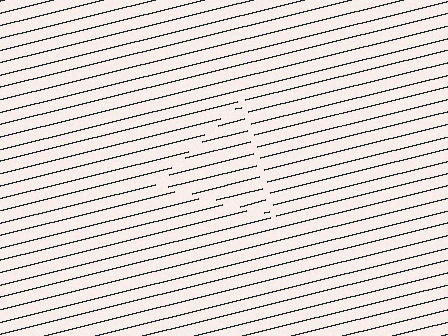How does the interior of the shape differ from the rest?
The interior of the shape contains the same grating, shifted by half a period — the contour is defined by the phase discontinuity where line-ends from the inner and outer gratings abut.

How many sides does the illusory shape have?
3 sides — the line-ends trace a triangle.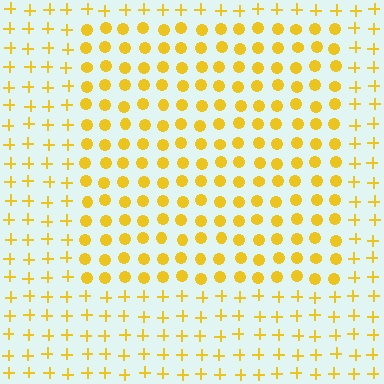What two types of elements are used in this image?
The image uses circles inside the rectangle region and plus signs outside it.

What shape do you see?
I see a rectangle.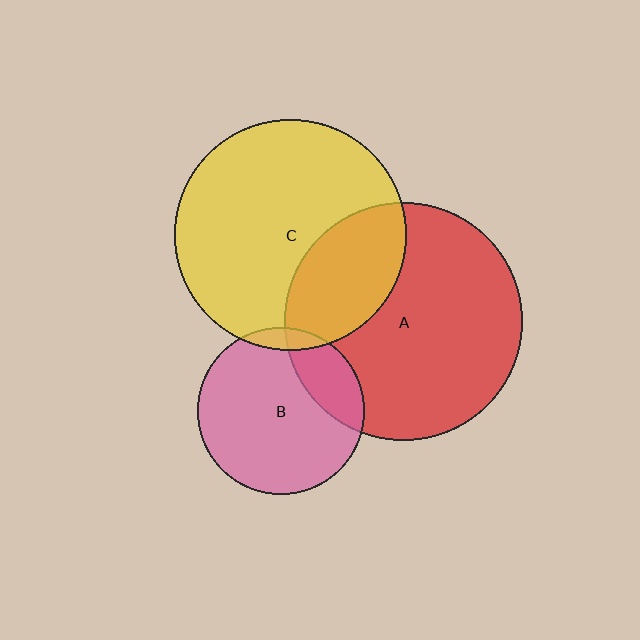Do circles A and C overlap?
Yes.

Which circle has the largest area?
Circle A (red).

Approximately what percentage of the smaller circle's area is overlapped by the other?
Approximately 30%.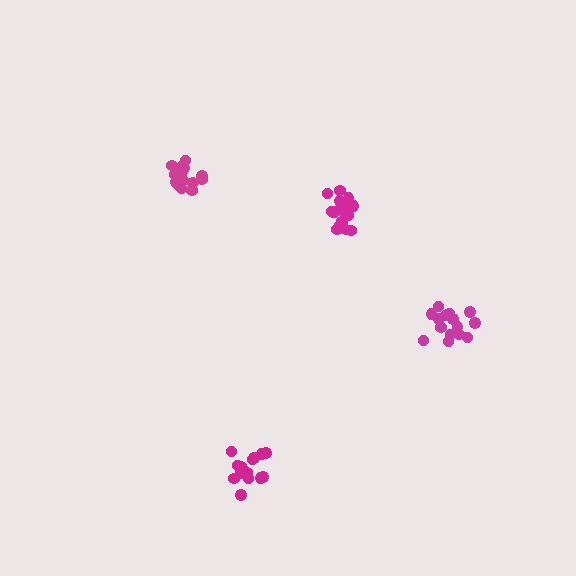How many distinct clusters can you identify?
There are 4 distinct clusters.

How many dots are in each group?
Group 1: 16 dots, Group 2: 18 dots, Group 3: 16 dots, Group 4: 16 dots (66 total).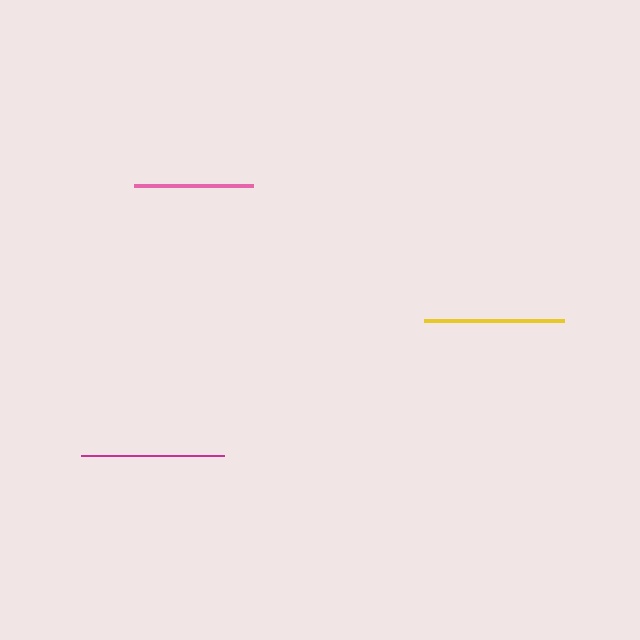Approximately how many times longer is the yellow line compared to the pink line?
The yellow line is approximately 1.2 times the length of the pink line.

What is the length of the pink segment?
The pink segment is approximately 119 pixels long.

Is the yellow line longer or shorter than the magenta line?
The magenta line is longer than the yellow line.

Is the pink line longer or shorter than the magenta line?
The magenta line is longer than the pink line.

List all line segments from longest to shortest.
From longest to shortest: magenta, yellow, pink.